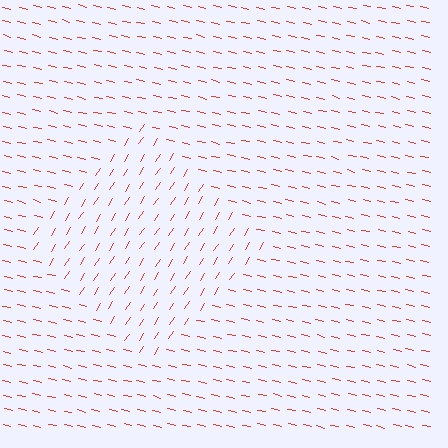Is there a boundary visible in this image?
Yes, there is a texture boundary formed by a change in line orientation.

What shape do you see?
I see a diamond.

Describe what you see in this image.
The image is filled with small red line segments. A diamond region in the image has lines oriented differently from the surrounding lines, creating a visible texture boundary.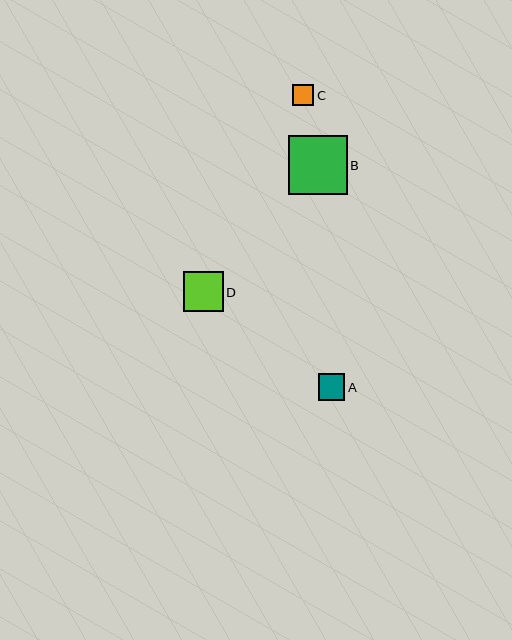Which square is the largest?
Square B is the largest with a size of approximately 58 pixels.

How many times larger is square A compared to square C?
Square A is approximately 1.3 times the size of square C.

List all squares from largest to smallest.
From largest to smallest: B, D, A, C.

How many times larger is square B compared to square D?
Square B is approximately 1.5 times the size of square D.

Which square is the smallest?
Square C is the smallest with a size of approximately 21 pixels.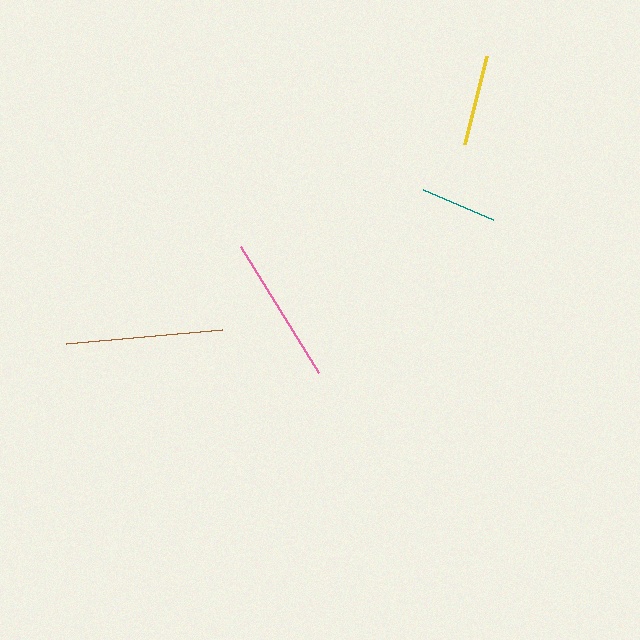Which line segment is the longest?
The brown line is the longest at approximately 156 pixels.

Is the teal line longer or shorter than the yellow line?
The yellow line is longer than the teal line.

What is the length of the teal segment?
The teal segment is approximately 76 pixels long.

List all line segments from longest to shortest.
From longest to shortest: brown, pink, yellow, teal.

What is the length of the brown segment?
The brown segment is approximately 156 pixels long.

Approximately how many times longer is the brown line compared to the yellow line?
The brown line is approximately 1.7 times the length of the yellow line.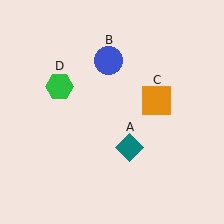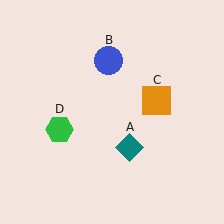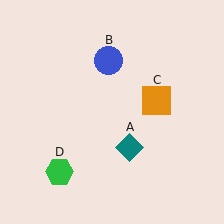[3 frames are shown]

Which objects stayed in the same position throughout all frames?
Teal diamond (object A) and blue circle (object B) and orange square (object C) remained stationary.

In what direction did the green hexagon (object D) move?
The green hexagon (object D) moved down.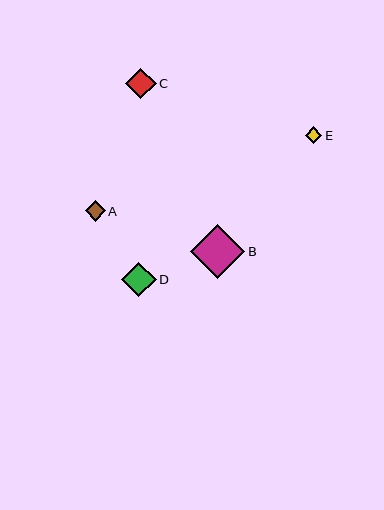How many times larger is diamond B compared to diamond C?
Diamond B is approximately 1.8 times the size of diamond C.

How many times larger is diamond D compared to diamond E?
Diamond D is approximately 2.1 times the size of diamond E.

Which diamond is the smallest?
Diamond E is the smallest with a size of approximately 16 pixels.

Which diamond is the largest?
Diamond B is the largest with a size of approximately 54 pixels.